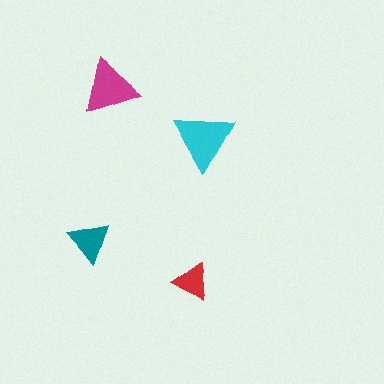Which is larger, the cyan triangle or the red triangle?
The cyan one.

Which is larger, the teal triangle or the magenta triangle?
The magenta one.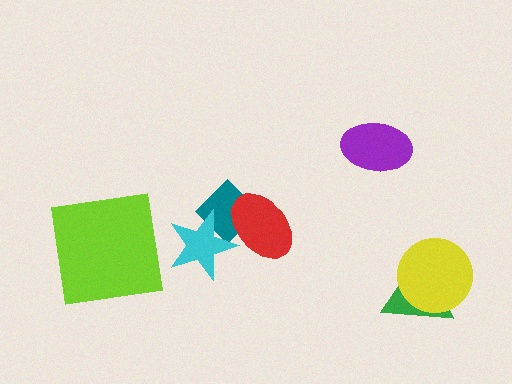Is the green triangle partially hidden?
Yes, it is partially covered by another shape.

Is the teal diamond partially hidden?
Yes, it is partially covered by another shape.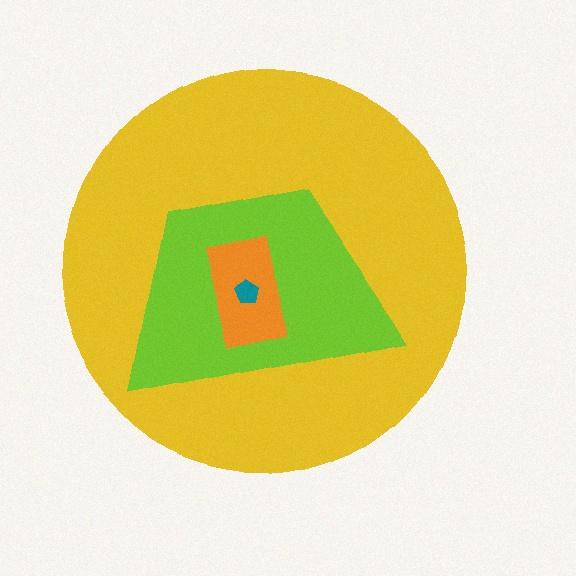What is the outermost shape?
The yellow circle.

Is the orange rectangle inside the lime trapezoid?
Yes.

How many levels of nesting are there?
4.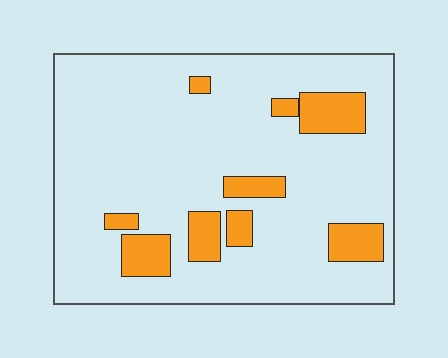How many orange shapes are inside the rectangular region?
9.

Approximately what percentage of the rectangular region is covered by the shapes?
Approximately 15%.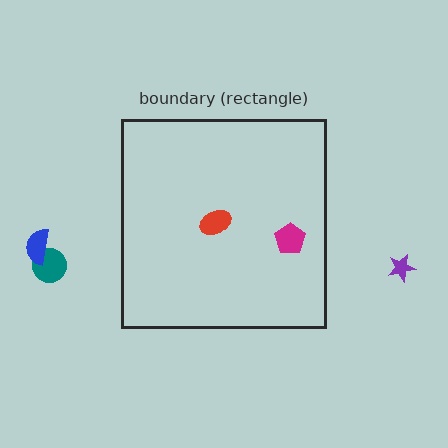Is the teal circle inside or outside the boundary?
Outside.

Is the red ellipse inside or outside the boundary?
Inside.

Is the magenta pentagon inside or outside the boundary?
Inside.